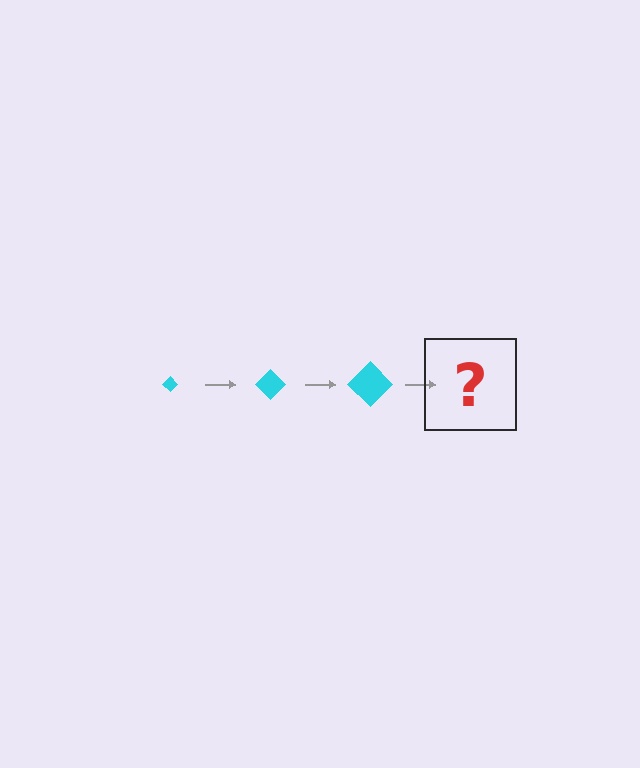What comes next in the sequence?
The next element should be a cyan diamond, larger than the previous one.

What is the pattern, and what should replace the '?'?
The pattern is that the diamond gets progressively larger each step. The '?' should be a cyan diamond, larger than the previous one.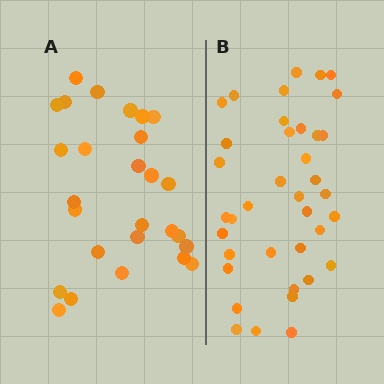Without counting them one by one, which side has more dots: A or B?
Region B (the right region) has more dots.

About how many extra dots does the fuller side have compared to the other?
Region B has roughly 12 or so more dots than region A.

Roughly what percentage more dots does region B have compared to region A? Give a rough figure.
About 40% more.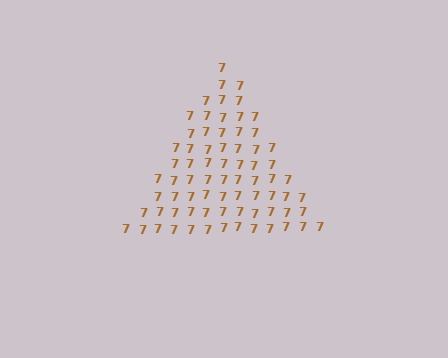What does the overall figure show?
The overall figure shows a triangle.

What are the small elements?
The small elements are digit 7's.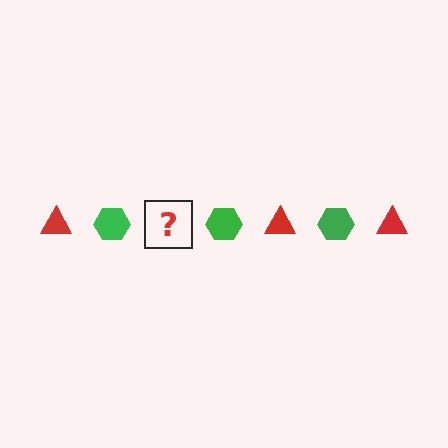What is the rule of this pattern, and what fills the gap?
The rule is that the pattern alternates between red triangle and green hexagon. The gap should be filled with a red triangle.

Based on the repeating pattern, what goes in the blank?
The blank should be a red triangle.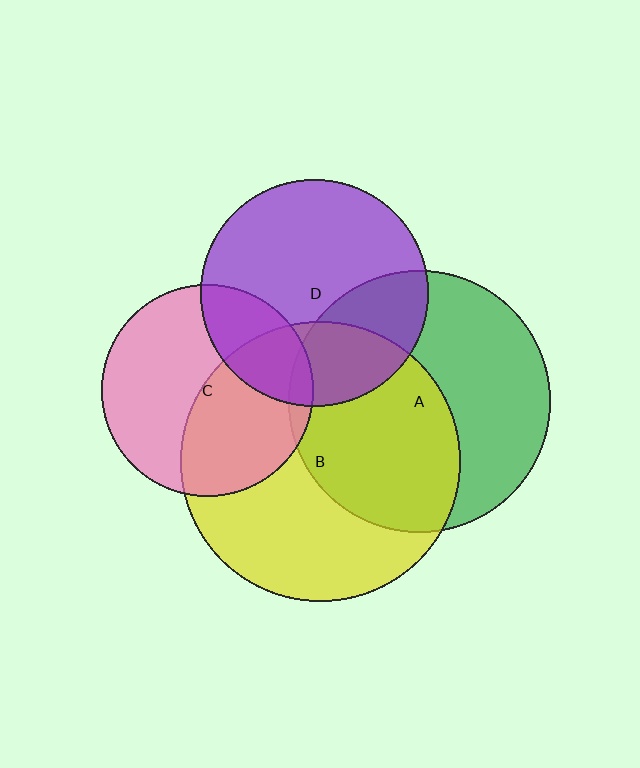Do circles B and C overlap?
Yes.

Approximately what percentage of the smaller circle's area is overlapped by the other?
Approximately 45%.